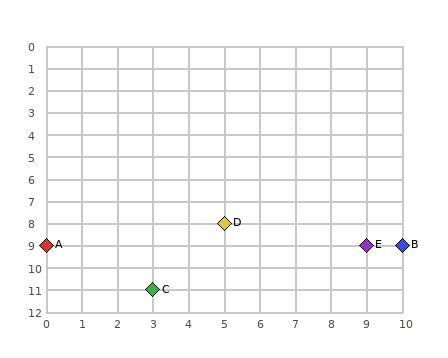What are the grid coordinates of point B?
Point B is at grid coordinates (10, 9).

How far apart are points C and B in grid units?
Points C and B are 7 columns and 2 rows apart (about 7.3 grid units diagonally).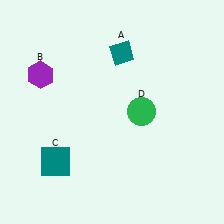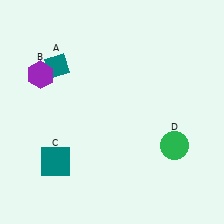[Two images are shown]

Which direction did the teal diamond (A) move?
The teal diamond (A) moved left.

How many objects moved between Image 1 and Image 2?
2 objects moved between the two images.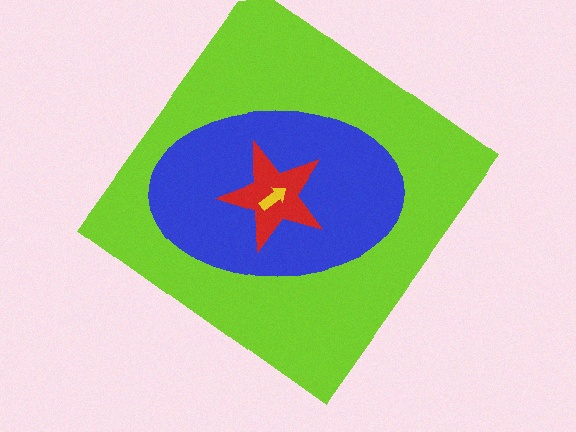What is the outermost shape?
The lime diamond.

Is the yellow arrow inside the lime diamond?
Yes.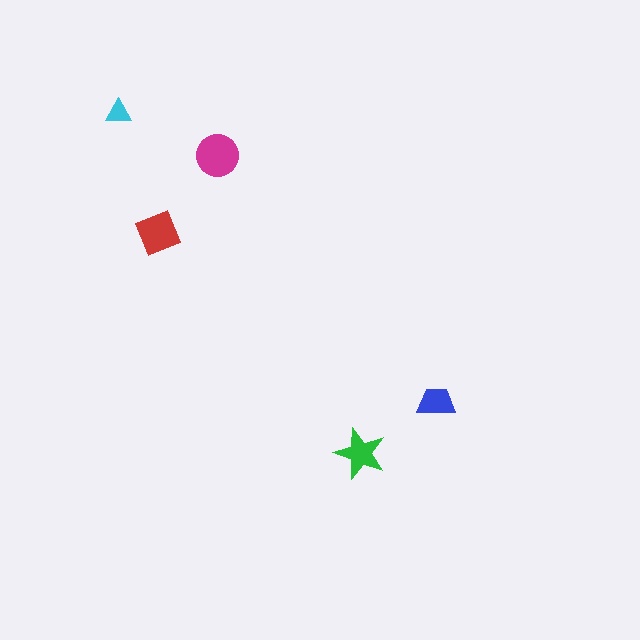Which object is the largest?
The magenta circle.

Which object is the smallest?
The cyan triangle.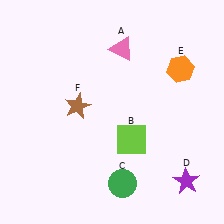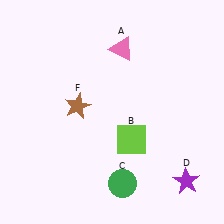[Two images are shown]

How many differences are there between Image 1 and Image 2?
There is 1 difference between the two images.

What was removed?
The orange hexagon (E) was removed in Image 2.